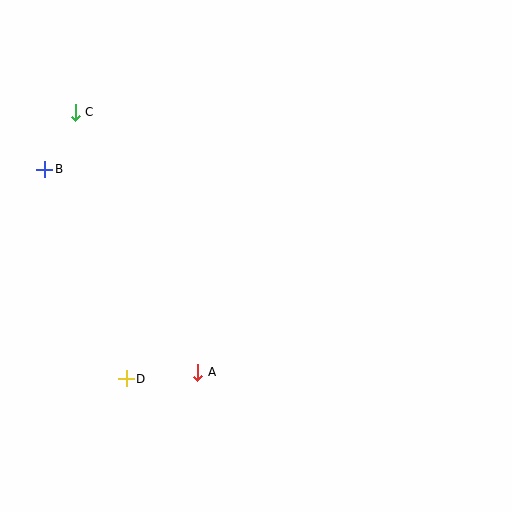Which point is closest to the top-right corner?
Point C is closest to the top-right corner.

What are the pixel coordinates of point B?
Point B is at (45, 169).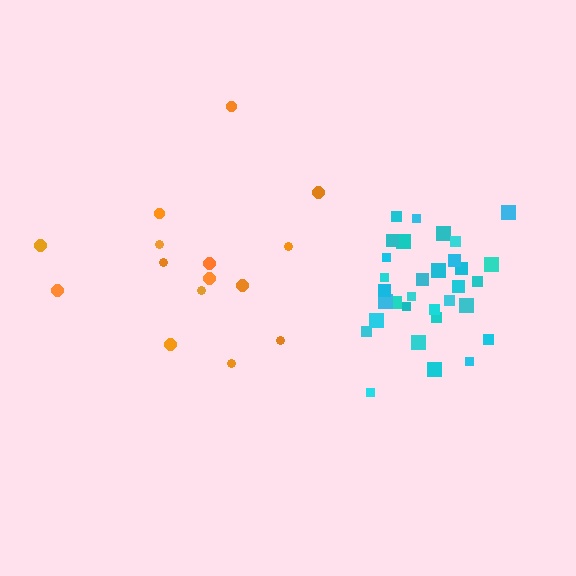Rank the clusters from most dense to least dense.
cyan, orange.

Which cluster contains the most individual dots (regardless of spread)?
Cyan (32).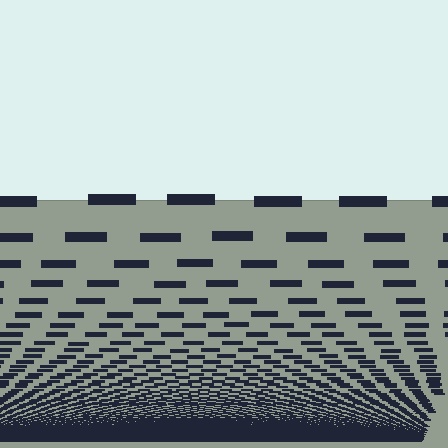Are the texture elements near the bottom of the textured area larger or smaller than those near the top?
Smaller. The gradient is inverted — elements near the bottom are smaller and denser.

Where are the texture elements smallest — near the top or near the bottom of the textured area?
Near the bottom.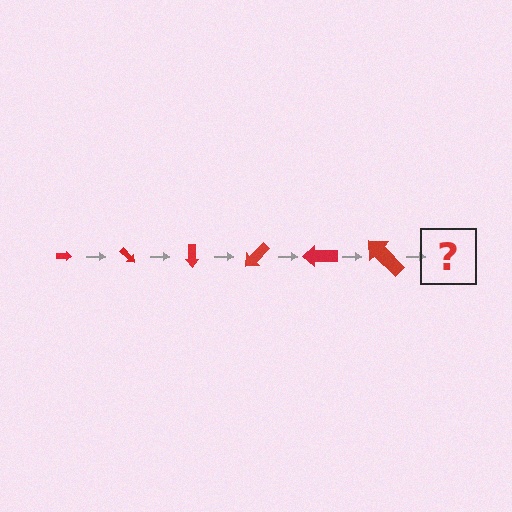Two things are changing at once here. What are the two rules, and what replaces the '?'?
The two rules are that the arrow grows larger each step and it rotates 45 degrees each step. The '?' should be an arrow, larger than the previous one and rotated 270 degrees from the start.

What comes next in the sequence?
The next element should be an arrow, larger than the previous one and rotated 270 degrees from the start.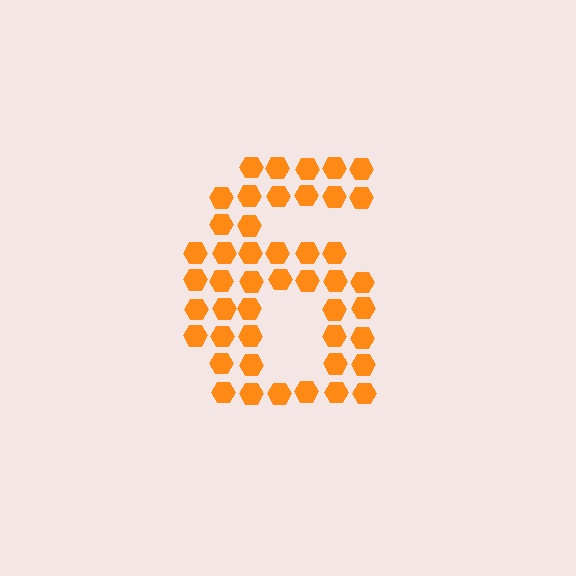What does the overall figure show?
The overall figure shows the digit 6.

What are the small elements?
The small elements are hexagons.